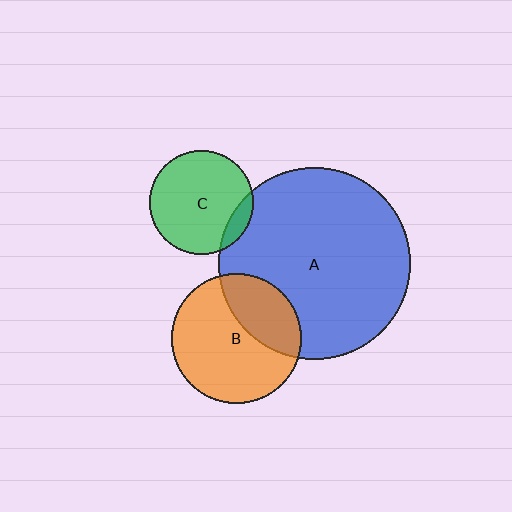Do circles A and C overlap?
Yes.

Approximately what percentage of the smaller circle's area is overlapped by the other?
Approximately 10%.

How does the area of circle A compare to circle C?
Approximately 3.4 times.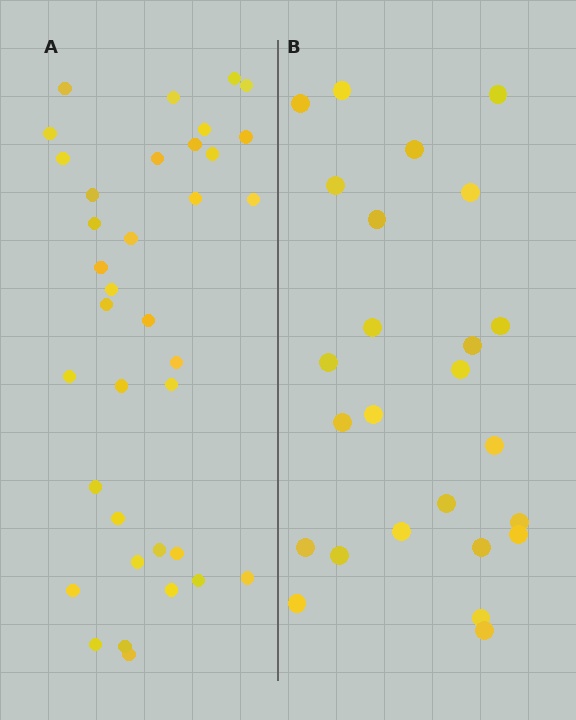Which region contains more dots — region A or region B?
Region A (the left region) has more dots.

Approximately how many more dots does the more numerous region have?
Region A has roughly 12 or so more dots than region B.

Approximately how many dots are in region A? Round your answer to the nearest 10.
About 40 dots. (The exact count is 36, which rounds to 40.)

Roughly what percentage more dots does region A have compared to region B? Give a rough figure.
About 45% more.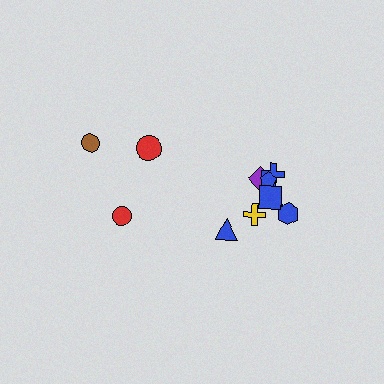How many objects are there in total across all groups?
There are 11 objects.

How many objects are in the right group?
There are 8 objects.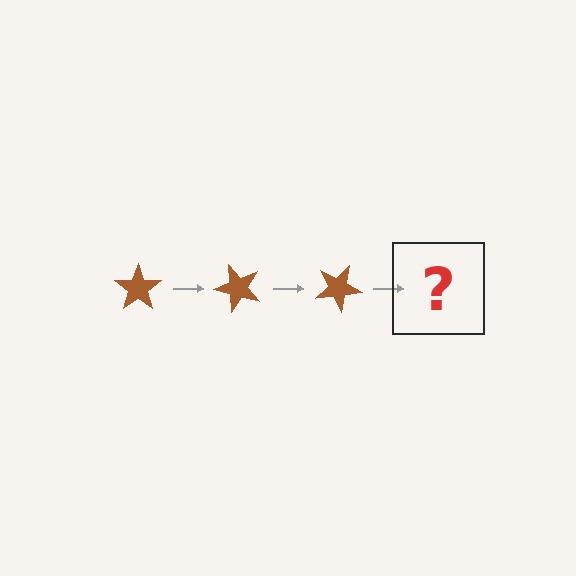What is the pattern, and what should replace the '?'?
The pattern is that the star rotates 50 degrees each step. The '?' should be a brown star rotated 150 degrees.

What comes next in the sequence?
The next element should be a brown star rotated 150 degrees.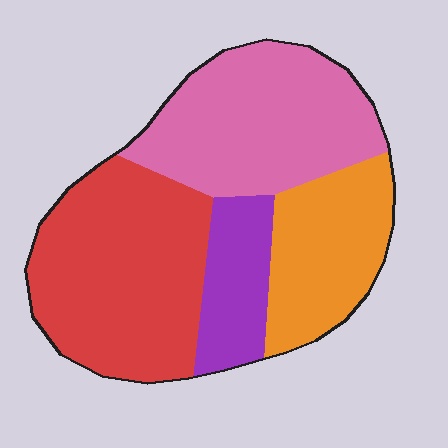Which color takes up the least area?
Purple, at roughly 15%.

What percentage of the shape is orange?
Orange covers roughly 20% of the shape.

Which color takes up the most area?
Red, at roughly 35%.